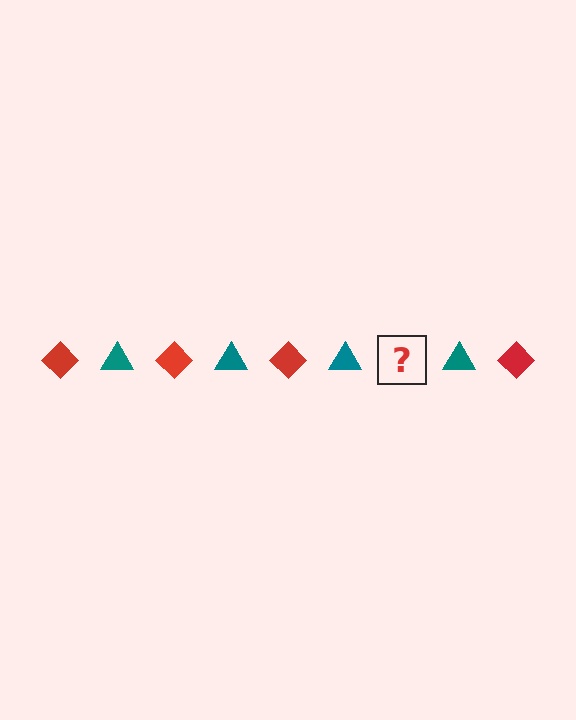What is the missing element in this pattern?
The missing element is a red diamond.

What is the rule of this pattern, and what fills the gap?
The rule is that the pattern alternates between red diamond and teal triangle. The gap should be filled with a red diamond.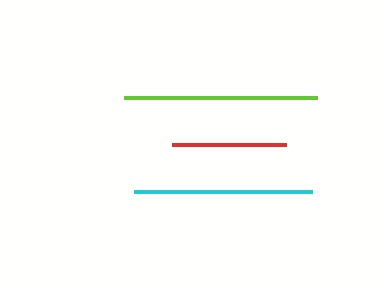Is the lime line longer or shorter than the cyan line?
The lime line is longer than the cyan line.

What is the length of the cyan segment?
The cyan segment is approximately 178 pixels long.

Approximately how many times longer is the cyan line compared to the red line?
The cyan line is approximately 1.6 times the length of the red line.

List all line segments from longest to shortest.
From longest to shortest: lime, cyan, red.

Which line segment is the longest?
The lime line is the longest at approximately 193 pixels.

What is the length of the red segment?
The red segment is approximately 114 pixels long.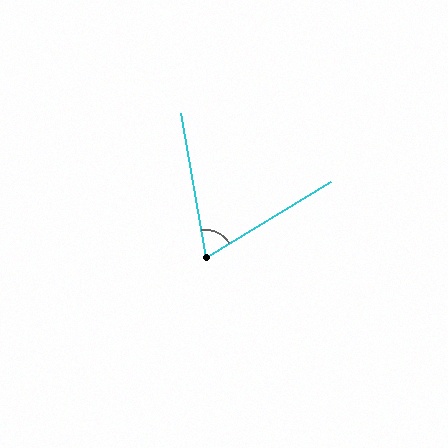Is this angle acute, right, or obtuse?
It is acute.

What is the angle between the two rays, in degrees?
Approximately 69 degrees.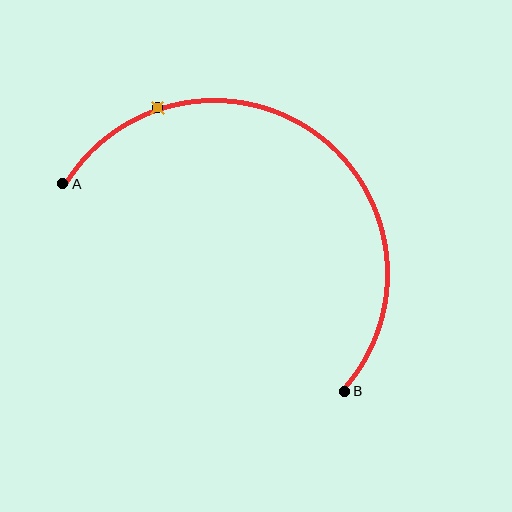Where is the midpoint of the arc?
The arc midpoint is the point on the curve farthest from the straight line joining A and B. It sits above and to the right of that line.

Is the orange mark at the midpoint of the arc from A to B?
No. The orange mark lies on the arc but is closer to endpoint A. The arc midpoint would be at the point on the curve equidistant along the arc from both A and B.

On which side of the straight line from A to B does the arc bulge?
The arc bulges above and to the right of the straight line connecting A and B.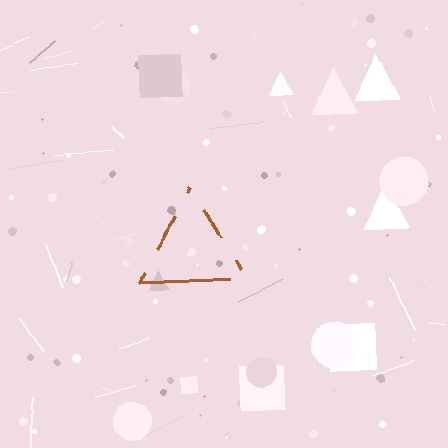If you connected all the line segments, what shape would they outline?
They would outline a triangle.